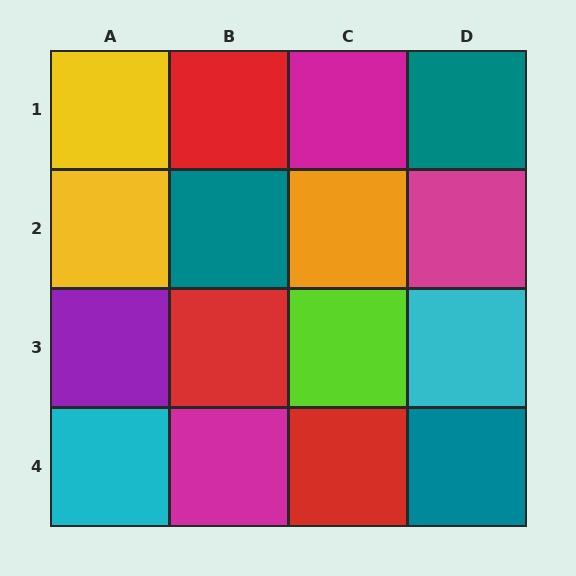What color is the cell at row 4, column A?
Cyan.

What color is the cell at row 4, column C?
Red.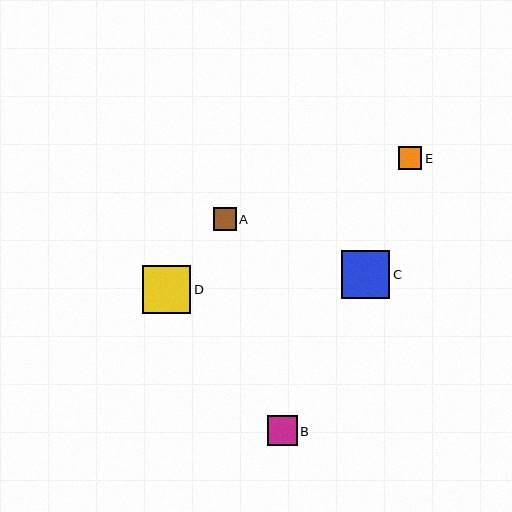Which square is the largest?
Square D is the largest with a size of approximately 49 pixels.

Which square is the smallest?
Square A is the smallest with a size of approximately 23 pixels.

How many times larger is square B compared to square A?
Square B is approximately 1.3 times the size of square A.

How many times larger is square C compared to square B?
Square C is approximately 1.6 times the size of square B.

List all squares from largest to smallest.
From largest to smallest: D, C, B, E, A.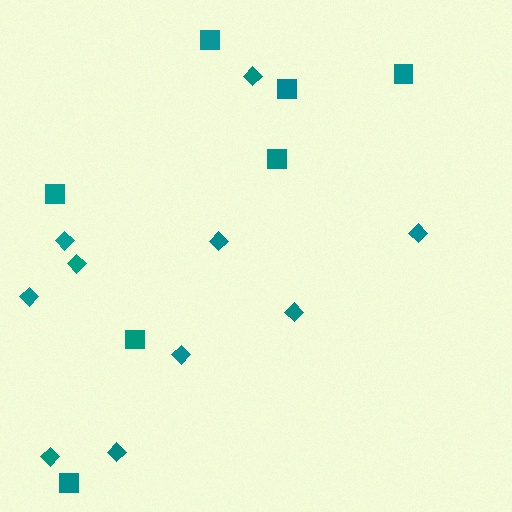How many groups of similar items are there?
There are 2 groups: one group of squares (7) and one group of diamonds (10).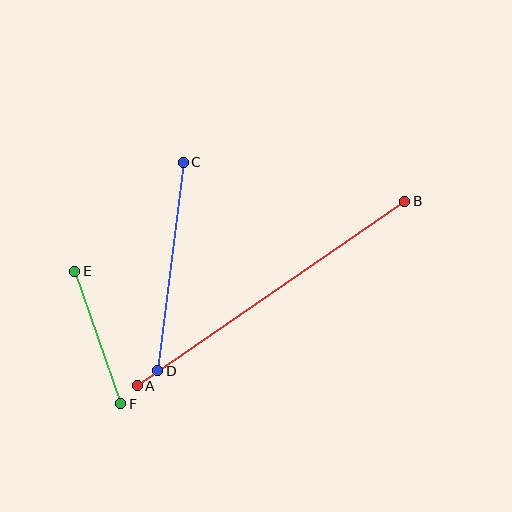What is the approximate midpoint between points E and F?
The midpoint is at approximately (98, 337) pixels.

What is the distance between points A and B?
The distance is approximately 325 pixels.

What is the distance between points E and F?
The distance is approximately 140 pixels.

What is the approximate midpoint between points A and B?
The midpoint is at approximately (271, 293) pixels.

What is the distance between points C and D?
The distance is approximately 211 pixels.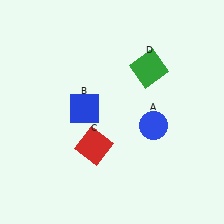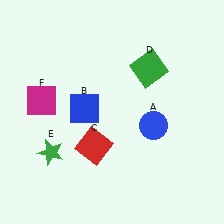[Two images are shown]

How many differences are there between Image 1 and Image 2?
There are 2 differences between the two images.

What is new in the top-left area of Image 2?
A magenta square (F) was added in the top-left area of Image 2.